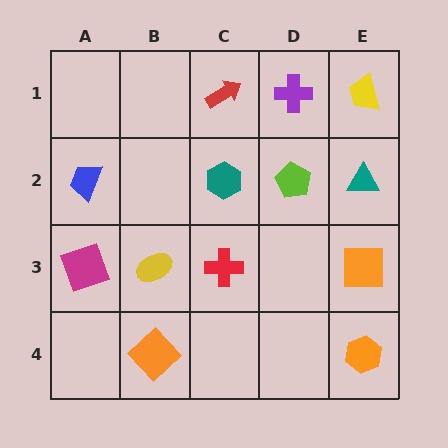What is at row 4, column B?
An orange diamond.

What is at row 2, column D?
A lime pentagon.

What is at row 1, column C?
A red arrow.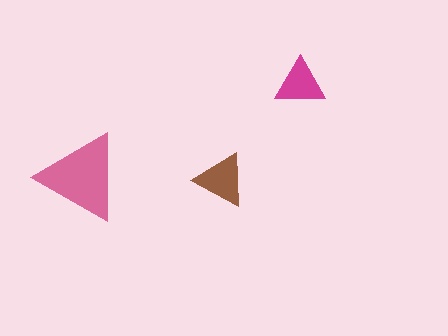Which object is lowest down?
The brown triangle is bottommost.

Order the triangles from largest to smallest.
the pink one, the brown one, the magenta one.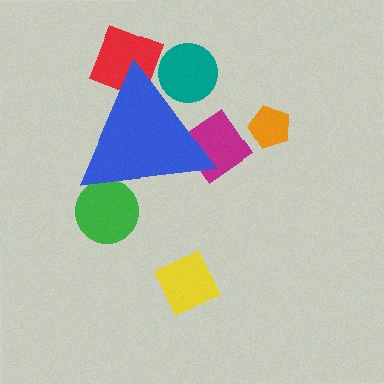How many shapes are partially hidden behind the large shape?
4 shapes are partially hidden.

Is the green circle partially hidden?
Yes, the green circle is partially hidden behind the blue triangle.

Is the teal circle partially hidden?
Yes, the teal circle is partially hidden behind the blue triangle.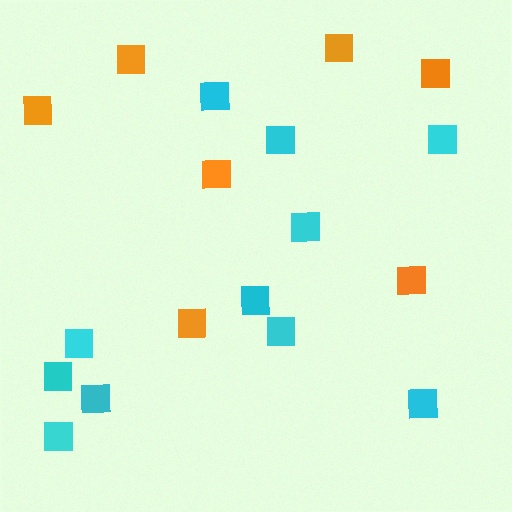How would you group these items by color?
There are 2 groups: one group of orange squares (7) and one group of cyan squares (11).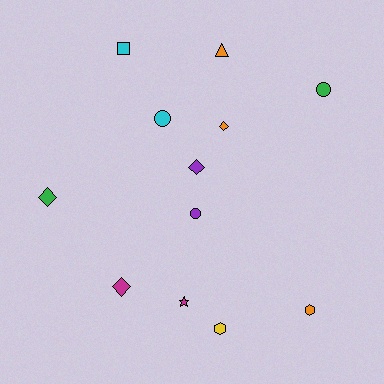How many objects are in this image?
There are 12 objects.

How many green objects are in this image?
There are 2 green objects.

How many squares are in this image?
There is 1 square.